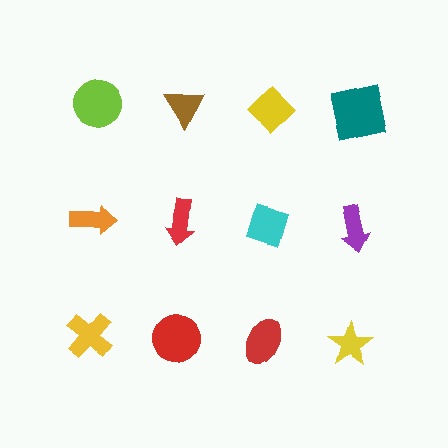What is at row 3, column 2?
A red circle.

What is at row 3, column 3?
A red ellipse.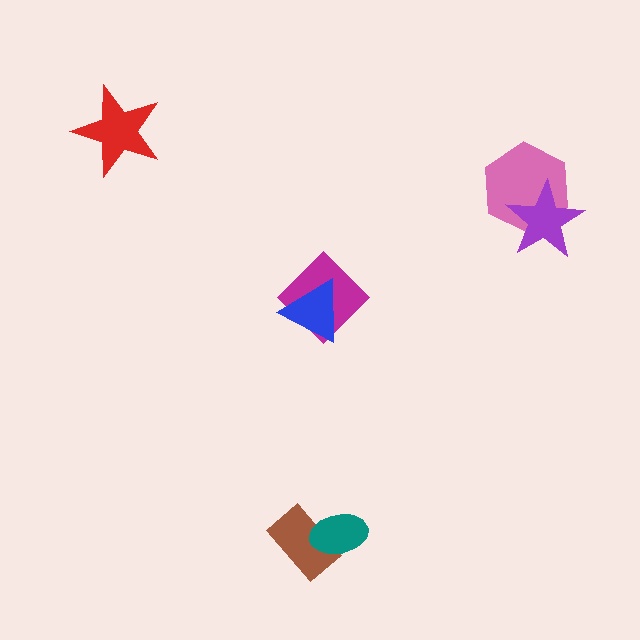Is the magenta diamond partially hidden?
Yes, it is partially covered by another shape.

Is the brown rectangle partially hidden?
Yes, it is partially covered by another shape.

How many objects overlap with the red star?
0 objects overlap with the red star.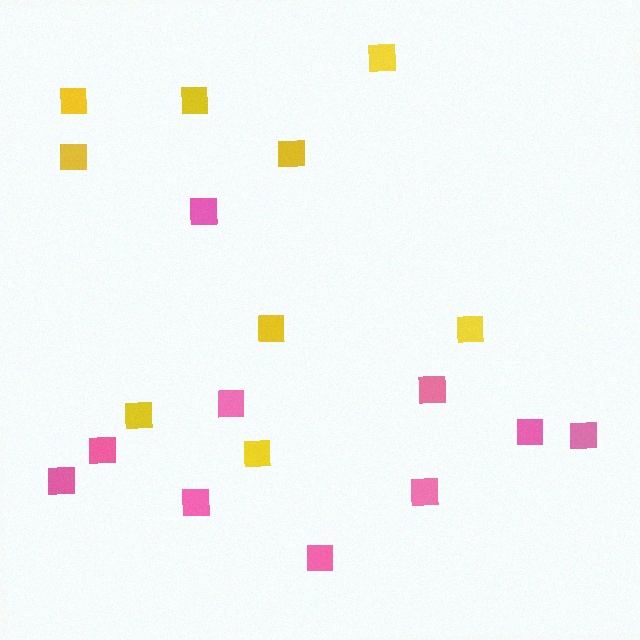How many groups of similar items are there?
There are 2 groups: one group of yellow squares (9) and one group of pink squares (10).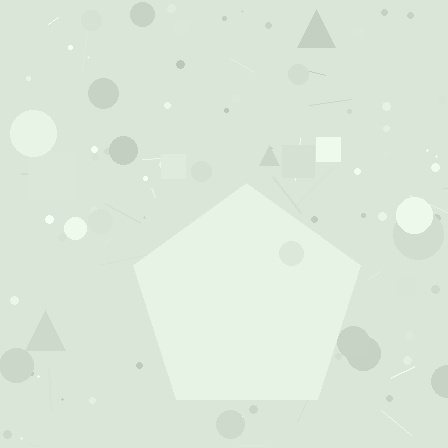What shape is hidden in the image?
A pentagon is hidden in the image.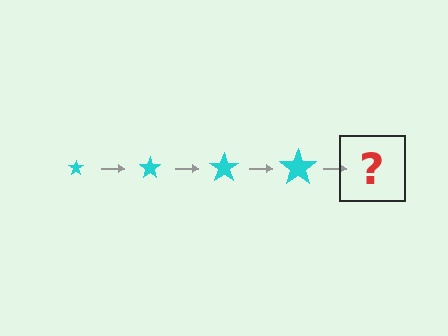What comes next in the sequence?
The next element should be a cyan star, larger than the previous one.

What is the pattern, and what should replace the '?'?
The pattern is that the star gets progressively larger each step. The '?' should be a cyan star, larger than the previous one.